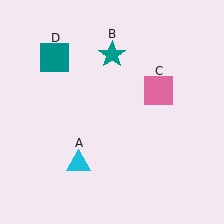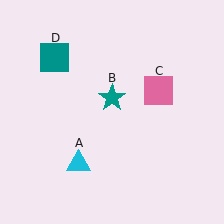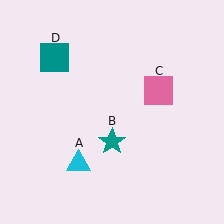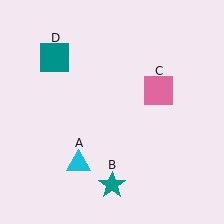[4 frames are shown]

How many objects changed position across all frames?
1 object changed position: teal star (object B).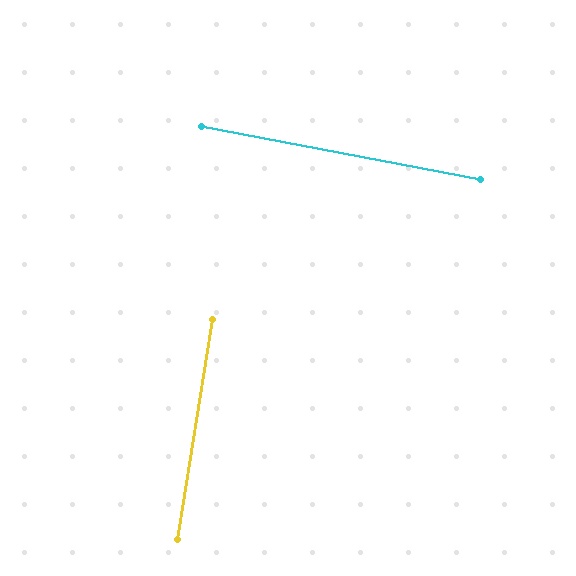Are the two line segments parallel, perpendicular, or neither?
Perpendicular — they meet at approximately 88°.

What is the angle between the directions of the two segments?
Approximately 88 degrees.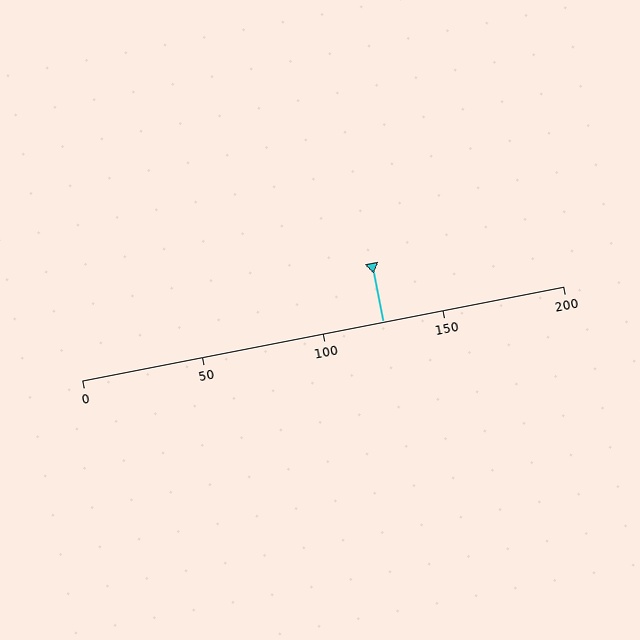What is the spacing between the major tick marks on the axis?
The major ticks are spaced 50 apart.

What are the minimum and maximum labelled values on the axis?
The axis runs from 0 to 200.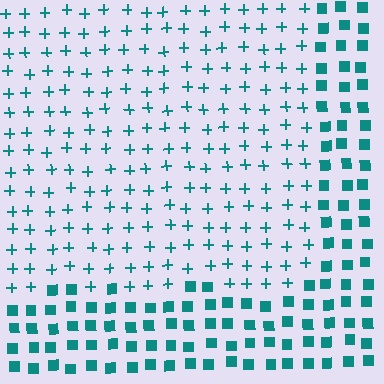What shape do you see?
I see a rectangle.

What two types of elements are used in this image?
The image uses plus signs inside the rectangle region and squares outside it.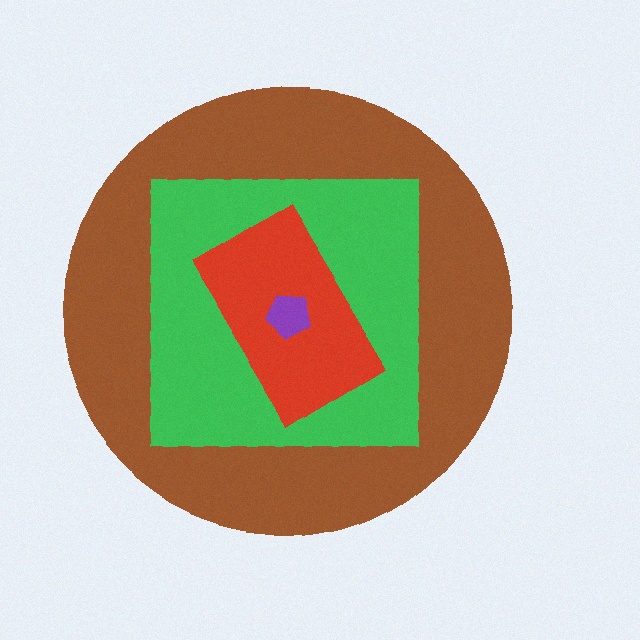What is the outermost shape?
The brown circle.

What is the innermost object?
The purple pentagon.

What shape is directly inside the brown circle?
The green square.